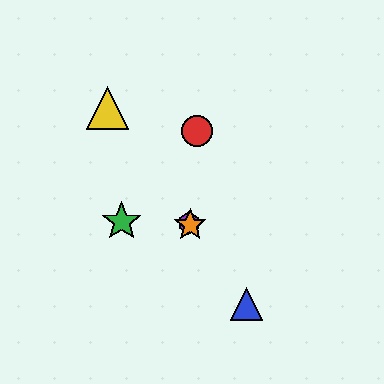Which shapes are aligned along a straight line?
The blue triangle, the yellow triangle, the purple hexagon, the orange star are aligned along a straight line.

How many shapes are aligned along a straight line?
4 shapes (the blue triangle, the yellow triangle, the purple hexagon, the orange star) are aligned along a straight line.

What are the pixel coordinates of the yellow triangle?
The yellow triangle is at (108, 108).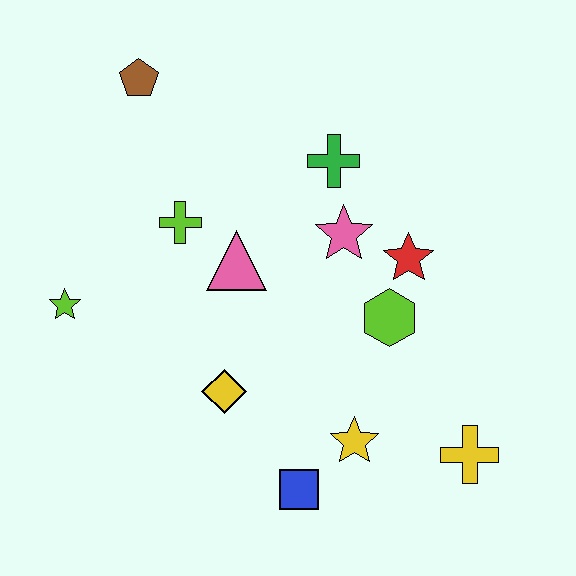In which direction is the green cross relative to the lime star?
The green cross is to the right of the lime star.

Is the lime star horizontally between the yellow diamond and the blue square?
No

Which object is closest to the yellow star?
The blue square is closest to the yellow star.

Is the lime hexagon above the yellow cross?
Yes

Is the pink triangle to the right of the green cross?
No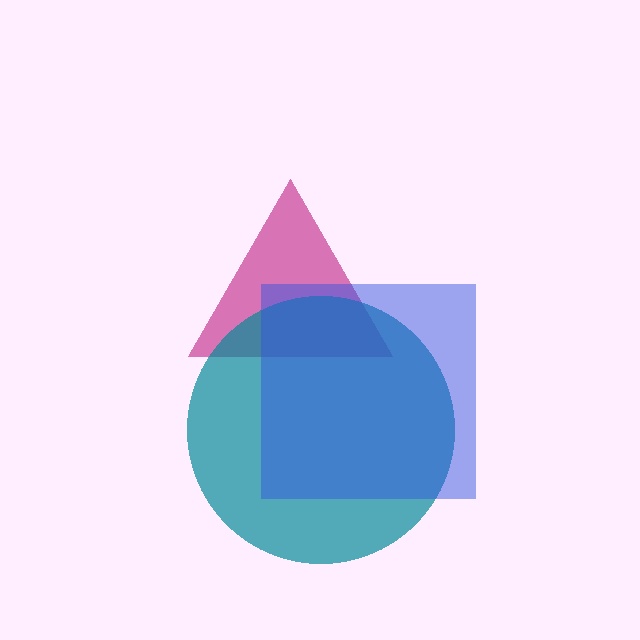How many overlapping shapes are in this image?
There are 3 overlapping shapes in the image.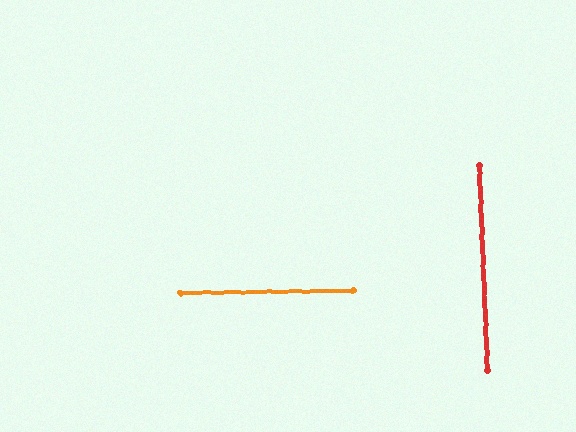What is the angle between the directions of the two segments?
Approximately 89 degrees.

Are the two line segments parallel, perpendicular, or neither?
Perpendicular — they meet at approximately 89°.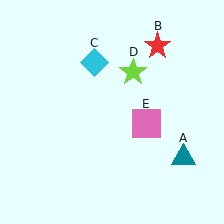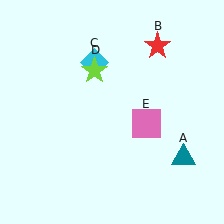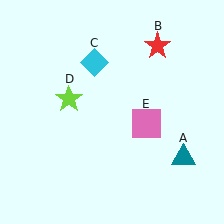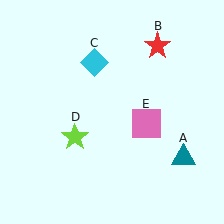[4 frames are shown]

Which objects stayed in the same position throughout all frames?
Teal triangle (object A) and red star (object B) and cyan diamond (object C) and pink square (object E) remained stationary.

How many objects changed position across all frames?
1 object changed position: lime star (object D).